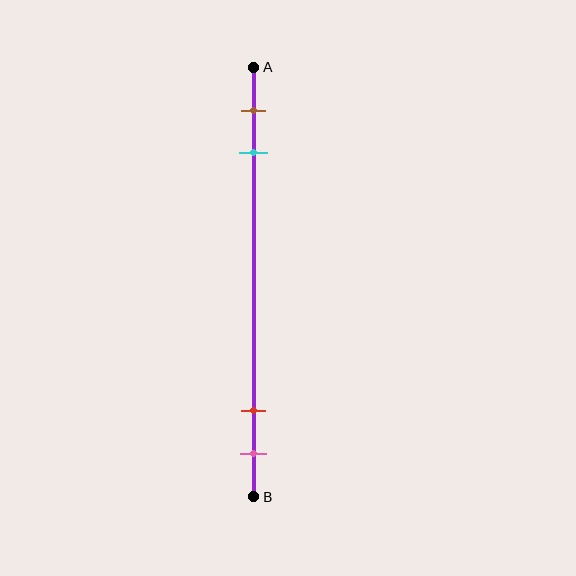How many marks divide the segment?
There are 4 marks dividing the segment.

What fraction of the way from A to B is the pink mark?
The pink mark is approximately 90% (0.9) of the way from A to B.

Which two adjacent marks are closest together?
The red and pink marks are the closest adjacent pair.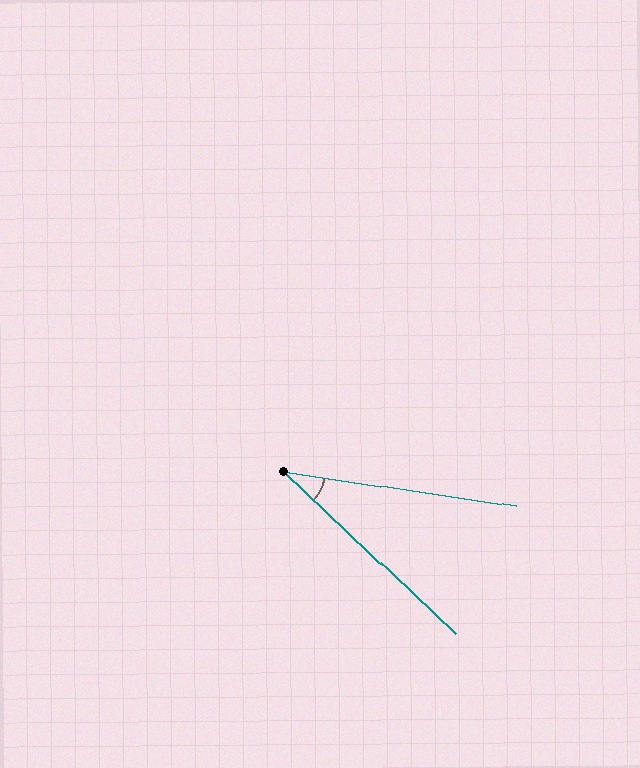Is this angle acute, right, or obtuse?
It is acute.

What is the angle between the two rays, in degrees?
Approximately 35 degrees.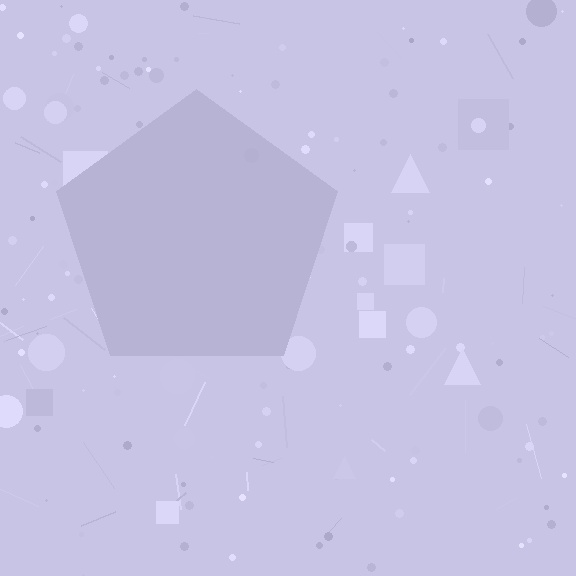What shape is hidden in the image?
A pentagon is hidden in the image.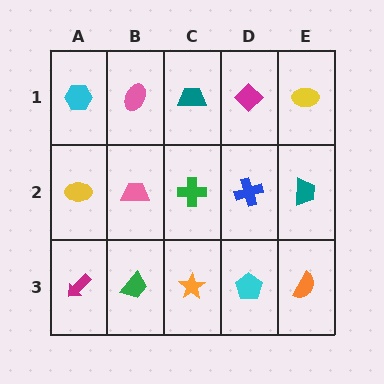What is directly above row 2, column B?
A pink ellipse.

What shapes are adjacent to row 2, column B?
A pink ellipse (row 1, column B), a green trapezoid (row 3, column B), a yellow ellipse (row 2, column A), a green cross (row 2, column C).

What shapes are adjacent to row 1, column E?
A teal trapezoid (row 2, column E), a magenta diamond (row 1, column D).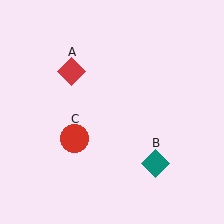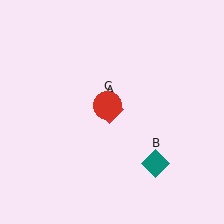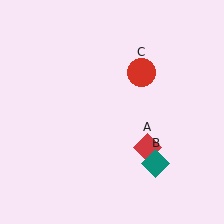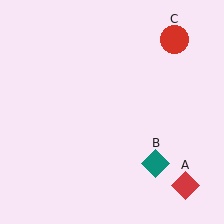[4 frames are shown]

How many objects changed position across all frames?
2 objects changed position: red diamond (object A), red circle (object C).